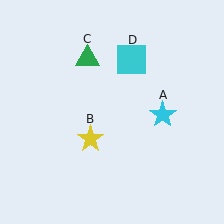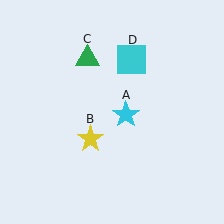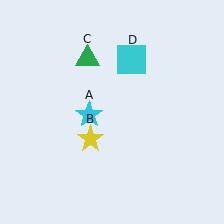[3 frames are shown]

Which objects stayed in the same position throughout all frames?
Yellow star (object B) and green triangle (object C) and cyan square (object D) remained stationary.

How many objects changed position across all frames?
1 object changed position: cyan star (object A).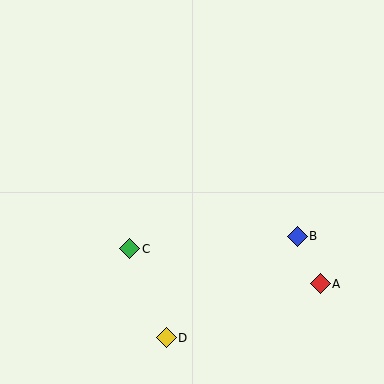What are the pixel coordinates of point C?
Point C is at (130, 249).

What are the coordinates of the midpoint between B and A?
The midpoint between B and A is at (309, 260).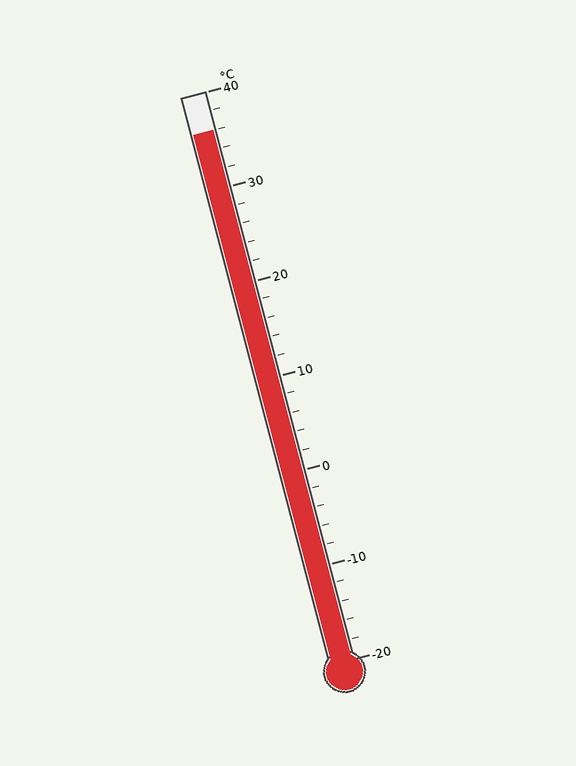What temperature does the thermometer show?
The thermometer shows approximately 36°C.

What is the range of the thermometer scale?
The thermometer scale ranges from -20°C to 40°C.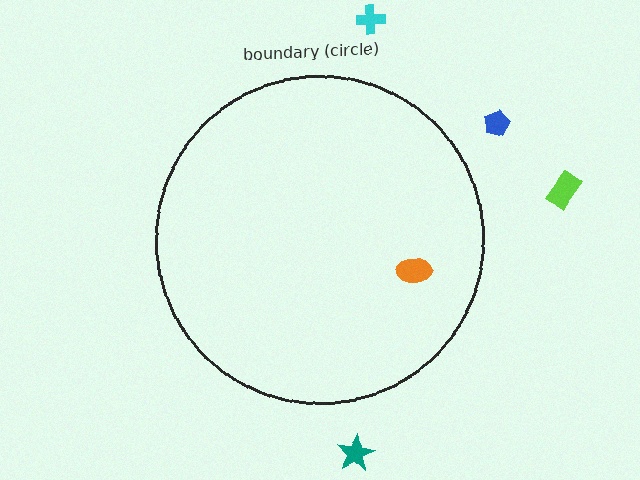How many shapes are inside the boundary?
1 inside, 4 outside.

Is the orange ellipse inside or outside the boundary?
Inside.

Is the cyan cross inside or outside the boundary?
Outside.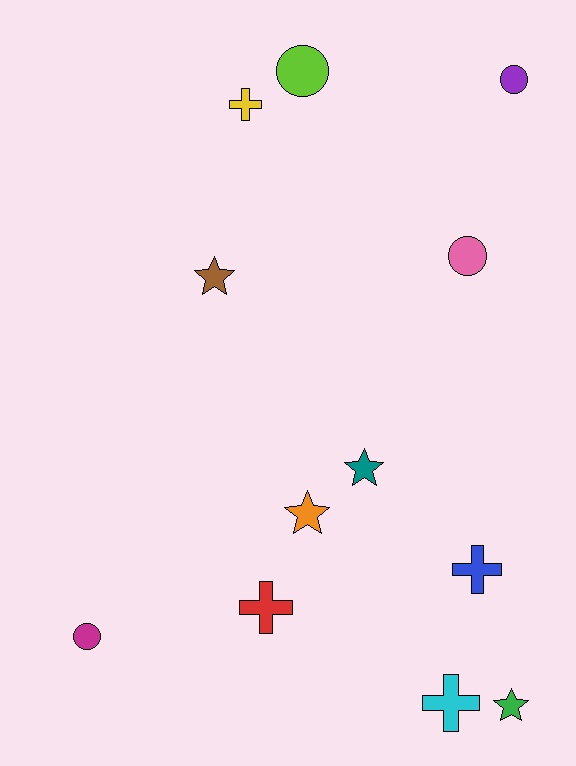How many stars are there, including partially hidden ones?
There are 4 stars.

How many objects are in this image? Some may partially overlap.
There are 12 objects.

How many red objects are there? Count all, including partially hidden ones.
There is 1 red object.